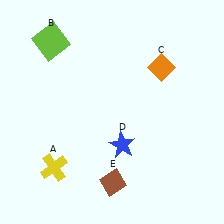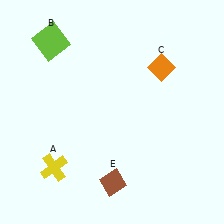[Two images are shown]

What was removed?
The blue star (D) was removed in Image 2.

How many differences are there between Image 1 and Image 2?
There is 1 difference between the two images.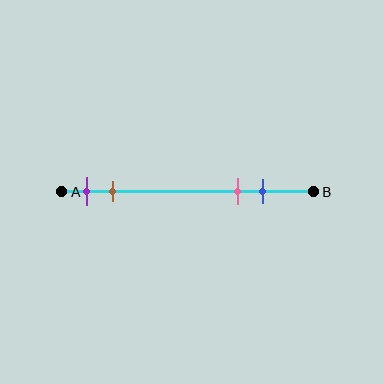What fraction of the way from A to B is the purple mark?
The purple mark is approximately 10% (0.1) of the way from A to B.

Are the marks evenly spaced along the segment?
No, the marks are not evenly spaced.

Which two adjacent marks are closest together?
The purple and brown marks are the closest adjacent pair.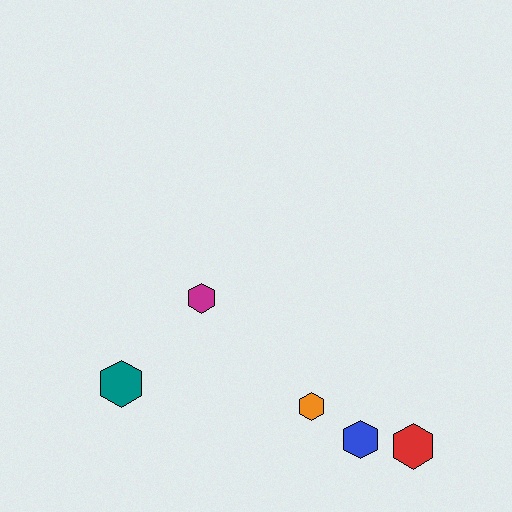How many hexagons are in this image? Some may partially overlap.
There are 5 hexagons.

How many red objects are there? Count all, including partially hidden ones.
There is 1 red object.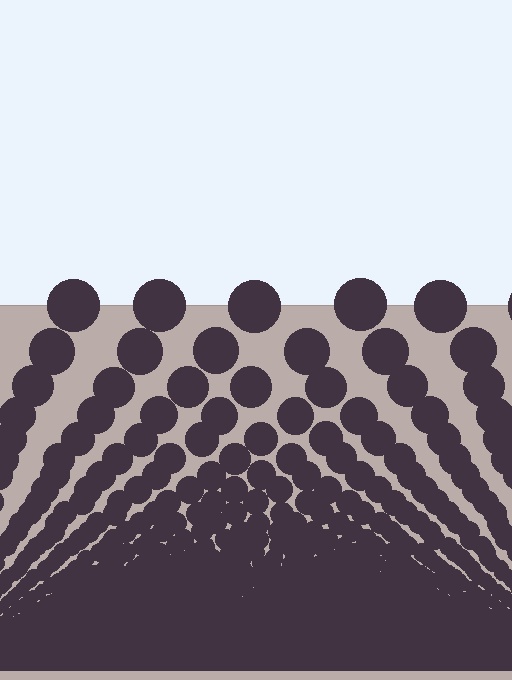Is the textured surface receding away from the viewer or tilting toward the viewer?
The surface appears to tilt toward the viewer. Texture elements get larger and sparser toward the top.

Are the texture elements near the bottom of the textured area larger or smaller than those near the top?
Smaller. The gradient is inverted — elements near the bottom are smaller and denser.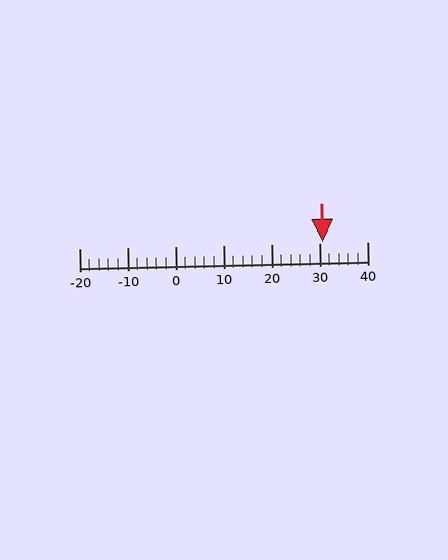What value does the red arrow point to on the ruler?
The red arrow points to approximately 31.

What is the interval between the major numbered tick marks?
The major tick marks are spaced 10 units apart.